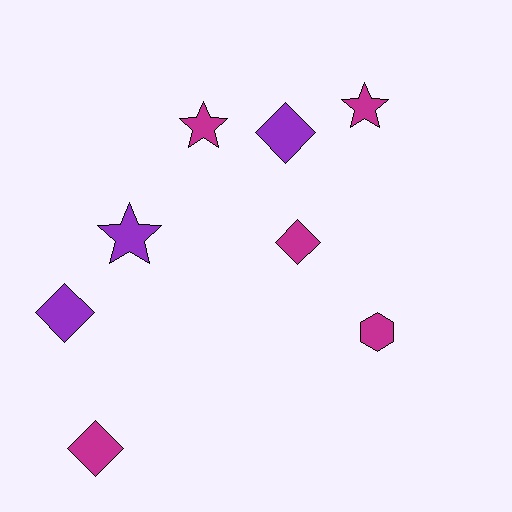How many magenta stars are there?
There are 2 magenta stars.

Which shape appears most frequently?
Diamond, with 4 objects.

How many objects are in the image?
There are 8 objects.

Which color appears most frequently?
Magenta, with 5 objects.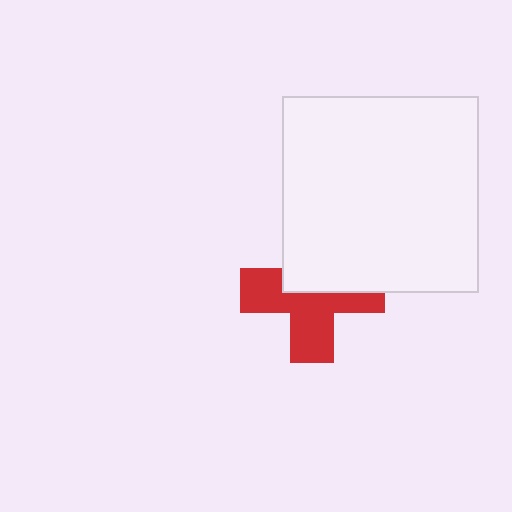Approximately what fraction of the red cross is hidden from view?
Roughly 44% of the red cross is hidden behind the white square.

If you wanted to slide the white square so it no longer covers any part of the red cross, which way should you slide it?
Slide it up — that is the most direct way to separate the two shapes.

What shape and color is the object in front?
The object in front is a white square.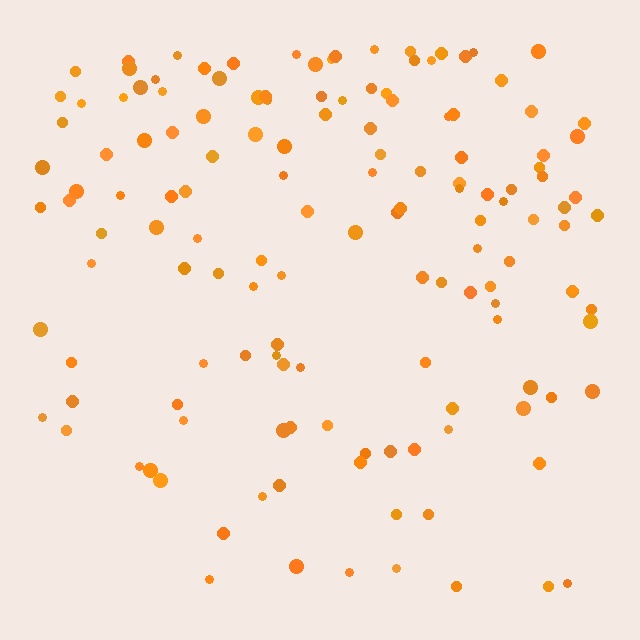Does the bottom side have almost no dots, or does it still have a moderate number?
Still a moderate number, just noticeably fewer than the top.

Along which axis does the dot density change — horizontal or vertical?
Vertical.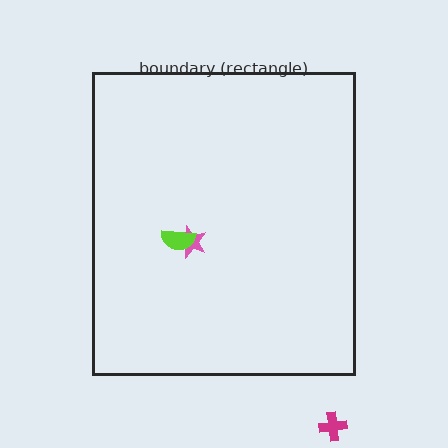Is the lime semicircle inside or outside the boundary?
Inside.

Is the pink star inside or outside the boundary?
Inside.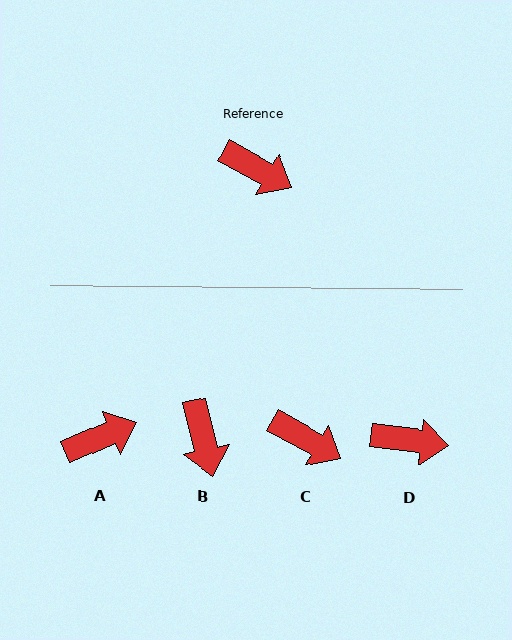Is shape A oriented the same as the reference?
No, it is off by about 52 degrees.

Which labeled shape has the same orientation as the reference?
C.